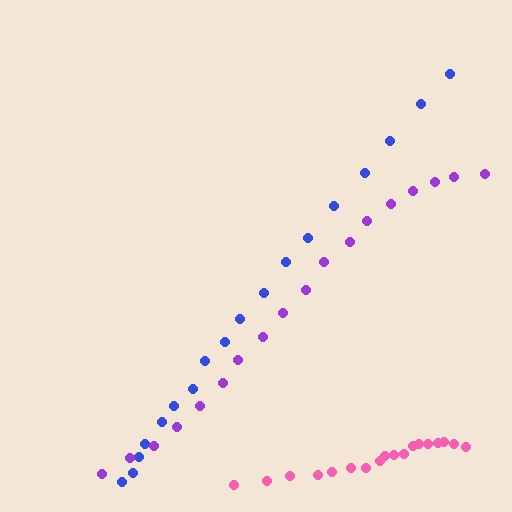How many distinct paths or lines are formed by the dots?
There are 3 distinct paths.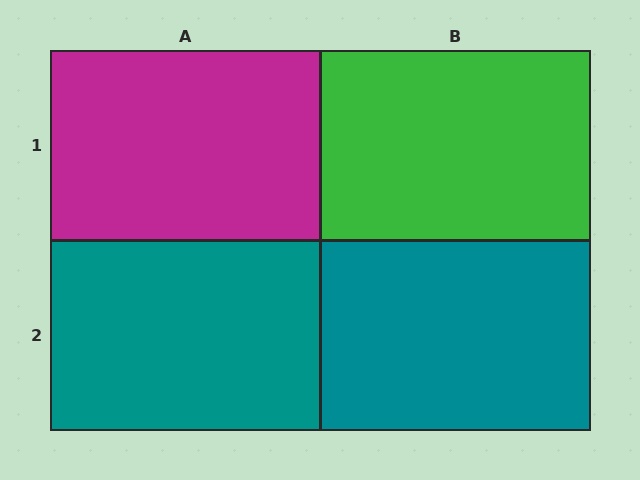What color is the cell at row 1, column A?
Magenta.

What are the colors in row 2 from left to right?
Teal, teal.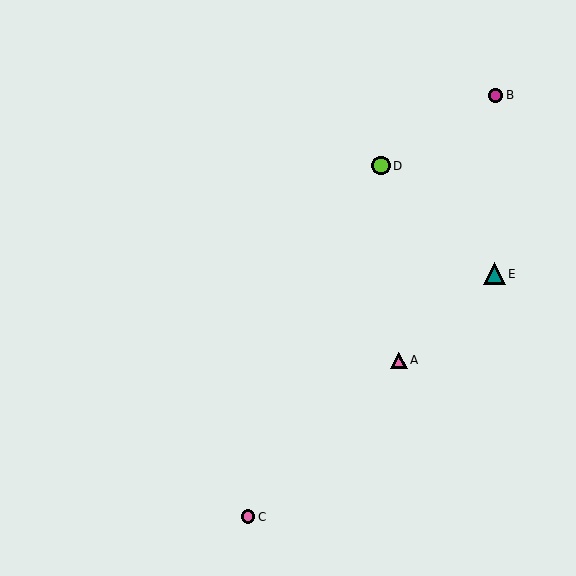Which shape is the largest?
The teal triangle (labeled E) is the largest.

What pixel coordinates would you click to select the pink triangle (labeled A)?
Click at (399, 360) to select the pink triangle A.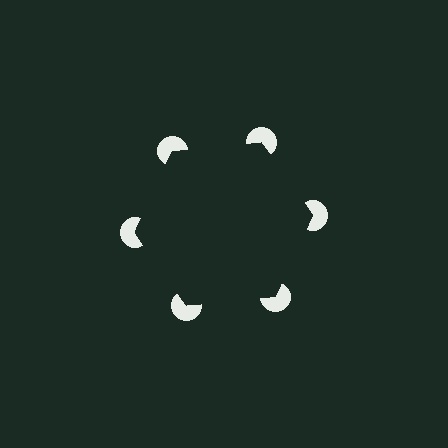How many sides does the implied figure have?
6 sides.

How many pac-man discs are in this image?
There are 6 — one at each vertex of the illusory hexagon.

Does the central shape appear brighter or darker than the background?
It typically appears slightly darker than the background, even though no actual brightness change is drawn.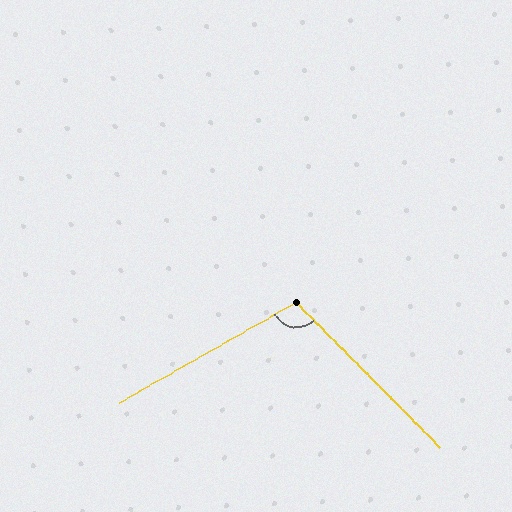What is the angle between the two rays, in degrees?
Approximately 105 degrees.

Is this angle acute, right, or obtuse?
It is obtuse.